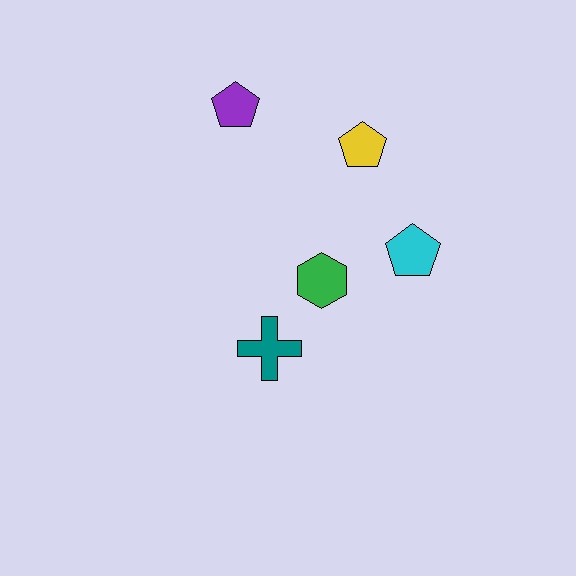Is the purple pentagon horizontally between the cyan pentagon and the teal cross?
No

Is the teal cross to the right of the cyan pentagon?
No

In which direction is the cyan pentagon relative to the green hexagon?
The cyan pentagon is to the right of the green hexagon.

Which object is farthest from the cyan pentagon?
The purple pentagon is farthest from the cyan pentagon.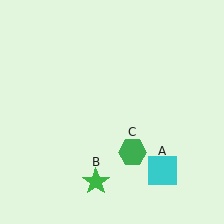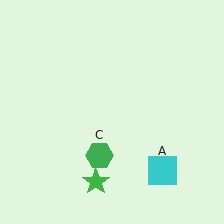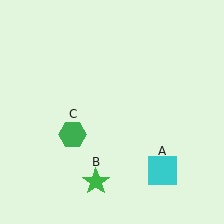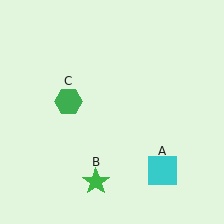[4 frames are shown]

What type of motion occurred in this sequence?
The green hexagon (object C) rotated clockwise around the center of the scene.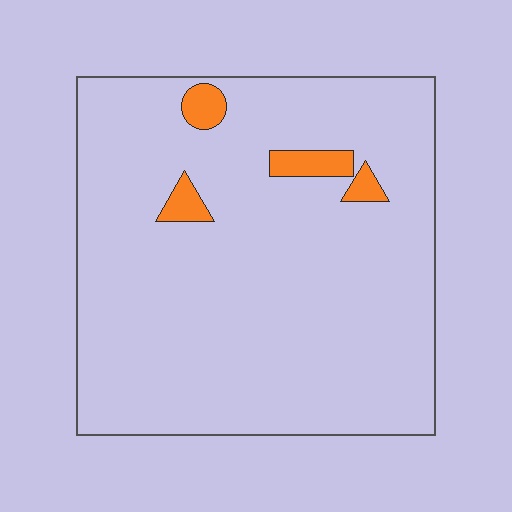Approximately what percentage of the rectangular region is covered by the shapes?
Approximately 5%.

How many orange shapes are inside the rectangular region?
4.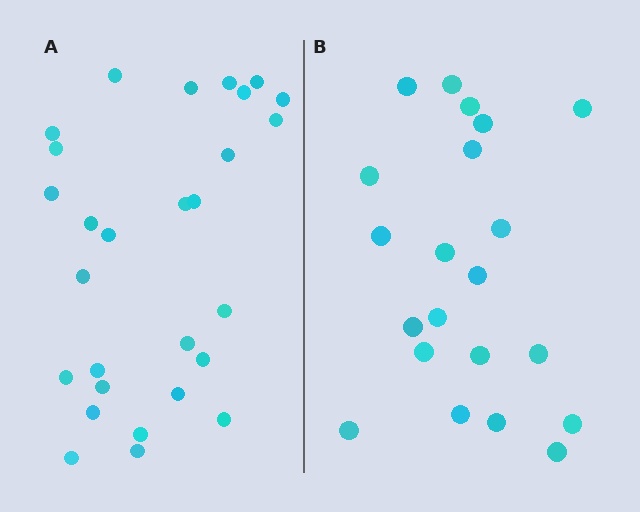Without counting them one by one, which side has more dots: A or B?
Region A (the left region) has more dots.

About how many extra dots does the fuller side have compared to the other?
Region A has roughly 8 or so more dots than region B.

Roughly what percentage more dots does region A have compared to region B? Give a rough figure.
About 35% more.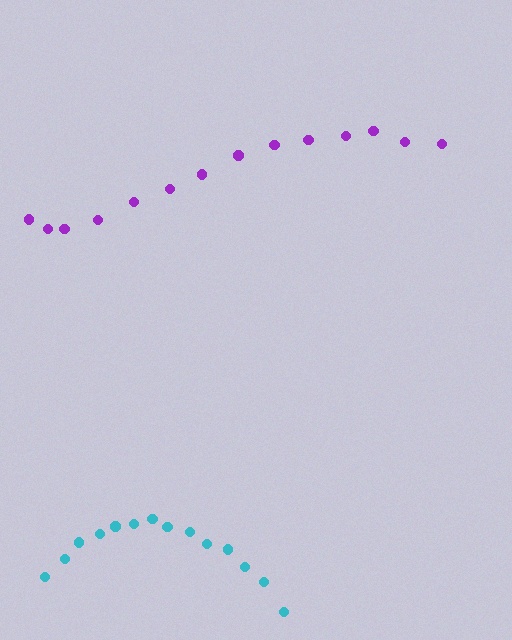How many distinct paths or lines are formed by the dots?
There are 2 distinct paths.